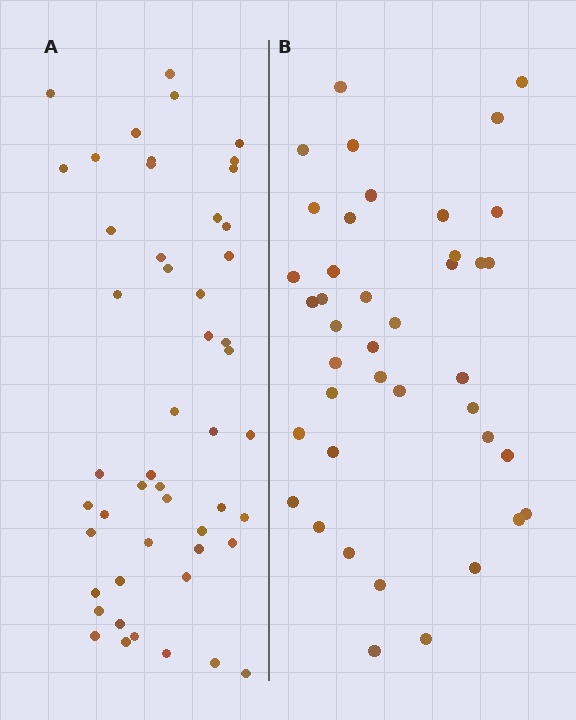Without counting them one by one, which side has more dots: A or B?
Region A (the left region) has more dots.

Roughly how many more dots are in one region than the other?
Region A has roughly 8 or so more dots than region B.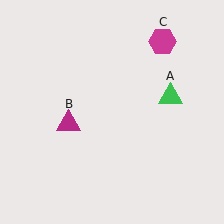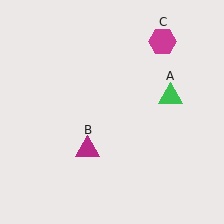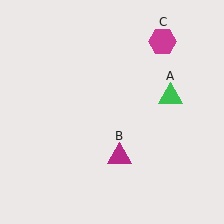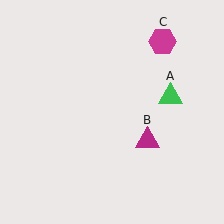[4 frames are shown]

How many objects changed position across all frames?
1 object changed position: magenta triangle (object B).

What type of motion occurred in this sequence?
The magenta triangle (object B) rotated counterclockwise around the center of the scene.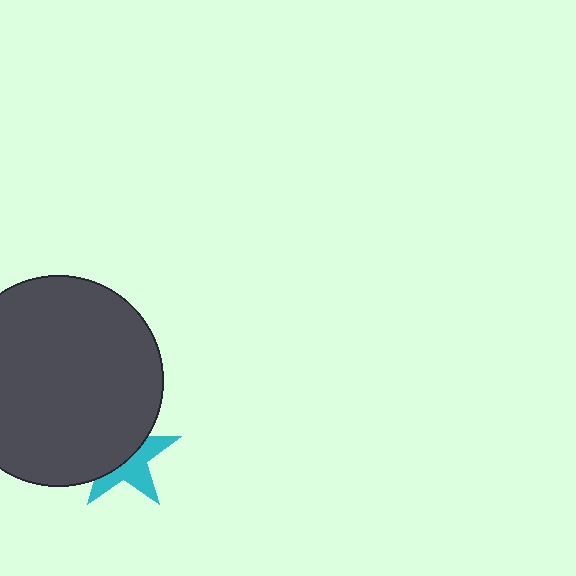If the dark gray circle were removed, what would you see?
You would see the complete cyan star.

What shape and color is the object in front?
The object in front is a dark gray circle.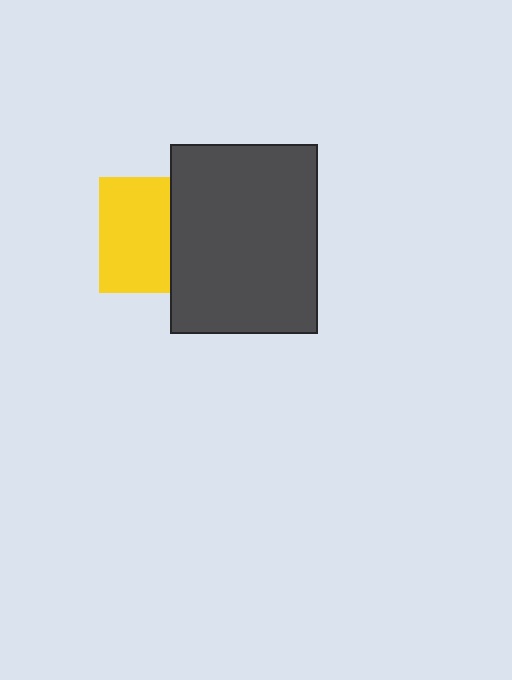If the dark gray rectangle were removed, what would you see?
You would see the complete yellow square.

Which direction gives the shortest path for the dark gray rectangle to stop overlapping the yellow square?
Moving right gives the shortest separation.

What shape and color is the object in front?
The object in front is a dark gray rectangle.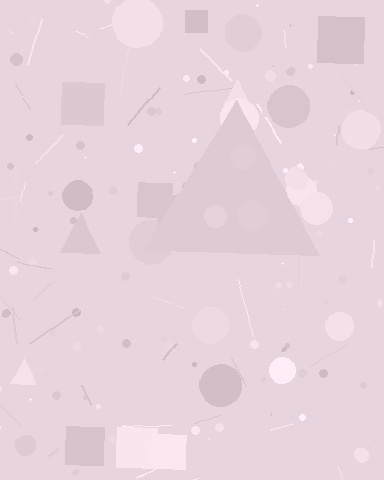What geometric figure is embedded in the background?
A triangle is embedded in the background.